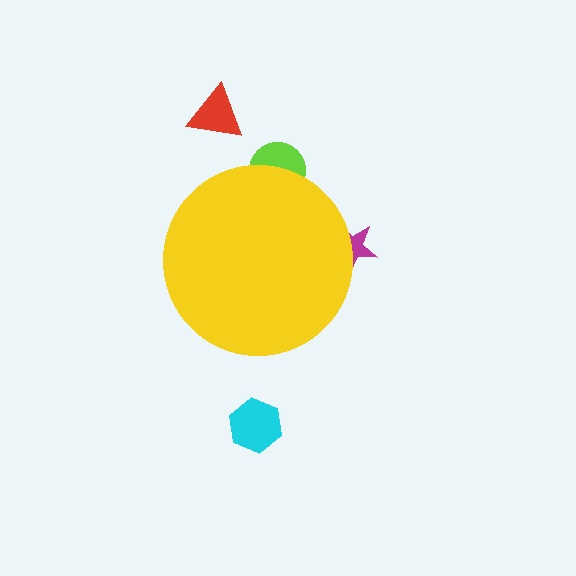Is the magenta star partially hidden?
Yes, the magenta star is partially hidden behind the yellow circle.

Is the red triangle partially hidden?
No, the red triangle is fully visible.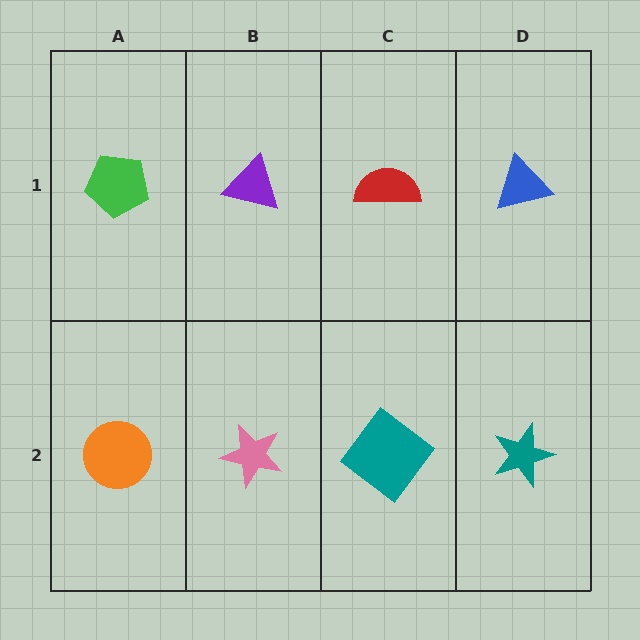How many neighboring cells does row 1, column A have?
2.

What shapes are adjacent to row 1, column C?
A teal diamond (row 2, column C), a purple triangle (row 1, column B), a blue triangle (row 1, column D).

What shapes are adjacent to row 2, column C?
A red semicircle (row 1, column C), a pink star (row 2, column B), a teal star (row 2, column D).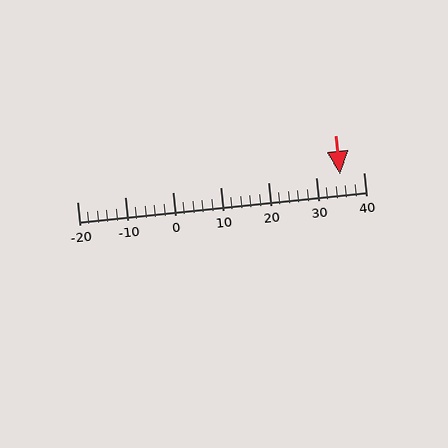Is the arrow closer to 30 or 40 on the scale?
The arrow is closer to 40.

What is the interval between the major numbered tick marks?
The major tick marks are spaced 10 units apart.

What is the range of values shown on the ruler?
The ruler shows values from -20 to 40.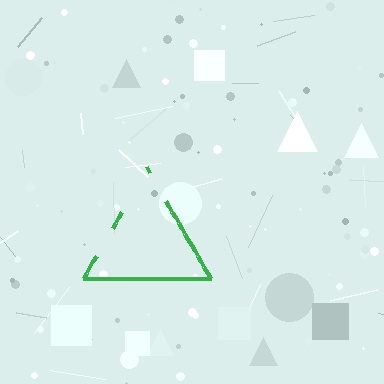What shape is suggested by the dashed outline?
The dashed outline suggests a triangle.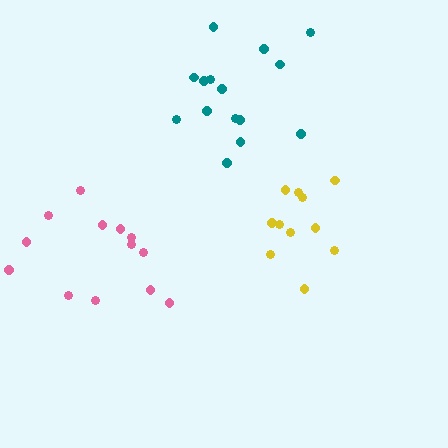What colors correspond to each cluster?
The clusters are colored: teal, yellow, pink.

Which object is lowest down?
The pink cluster is bottommost.